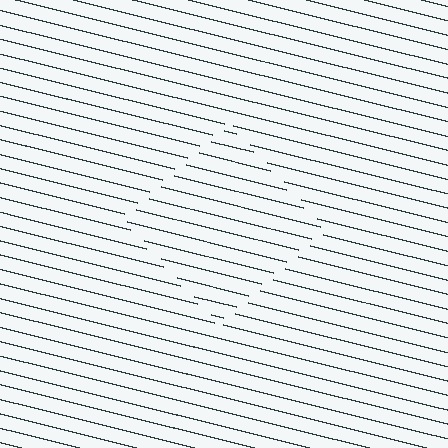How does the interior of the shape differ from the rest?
The interior of the shape contains the same grating, shifted by half a period — the contour is defined by the phase discontinuity where line-ends from the inner and outer gratings abut.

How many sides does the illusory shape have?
4 sides — the line-ends trace a square.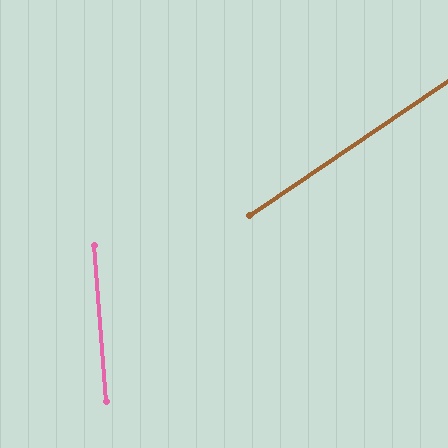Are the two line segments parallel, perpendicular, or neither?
Neither parallel nor perpendicular — they differ by about 60°.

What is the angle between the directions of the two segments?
Approximately 60 degrees.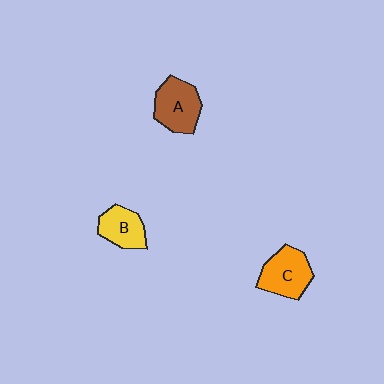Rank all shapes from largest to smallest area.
From largest to smallest: C (orange), A (brown), B (yellow).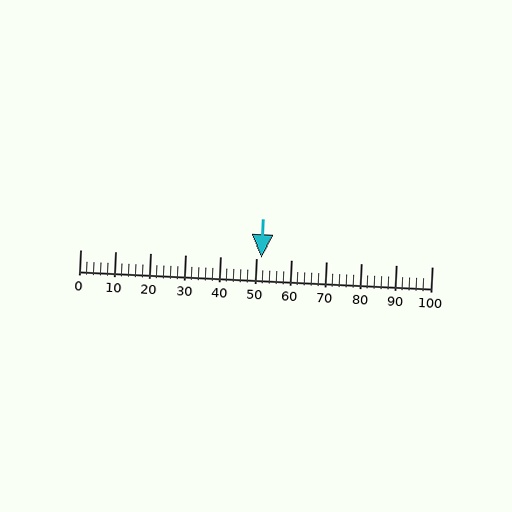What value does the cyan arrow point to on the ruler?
The cyan arrow points to approximately 52.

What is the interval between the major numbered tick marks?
The major tick marks are spaced 10 units apart.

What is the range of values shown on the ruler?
The ruler shows values from 0 to 100.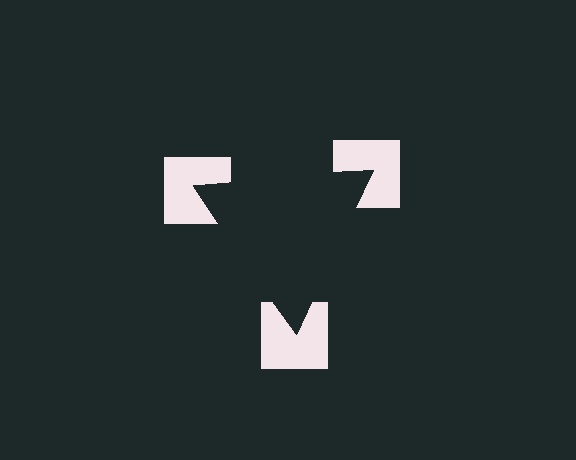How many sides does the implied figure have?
3 sides.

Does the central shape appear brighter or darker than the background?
It typically appears slightly darker than the background, even though no actual brightness change is drawn.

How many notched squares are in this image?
There are 3 — one at each vertex of the illusory triangle.